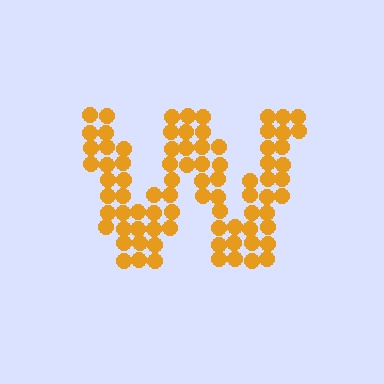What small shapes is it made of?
It is made of small circles.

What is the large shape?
The large shape is the letter W.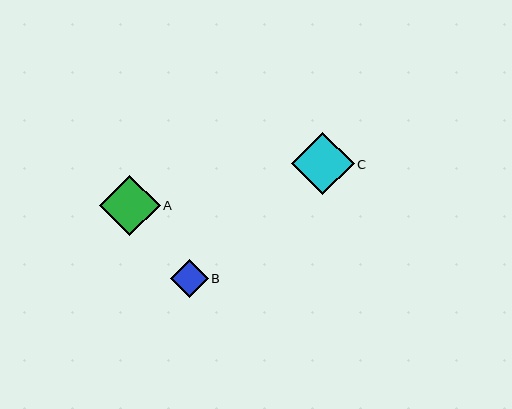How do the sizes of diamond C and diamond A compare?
Diamond C and diamond A are approximately the same size.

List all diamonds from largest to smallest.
From largest to smallest: C, A, B.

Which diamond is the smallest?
Diamond B is the smallest with a size of approximately 38 pixels.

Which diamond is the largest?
Diamond C is the largest with a size of approximately 62 pixels.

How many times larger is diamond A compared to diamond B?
Diamond A is approximately 1.6 times the size of diamond B.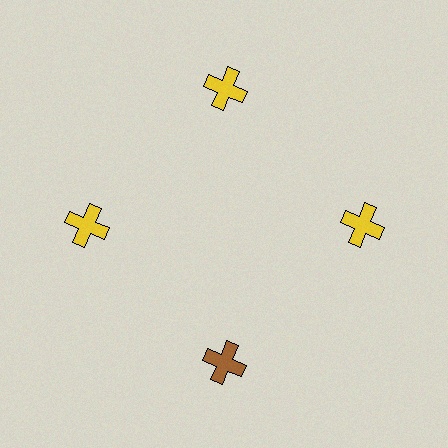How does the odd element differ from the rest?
It has a different color: brown instead of yellow.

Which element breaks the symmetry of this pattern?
The brown cross at roughly the 6 o'clock position breaks the symmetry. All other shapes are yellow crosses.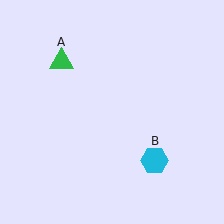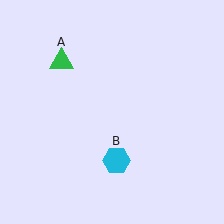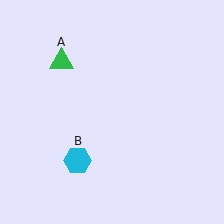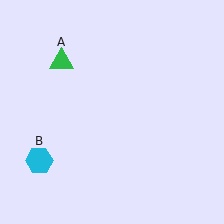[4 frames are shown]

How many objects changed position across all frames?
1 object changed position: cyan hexagon (object B).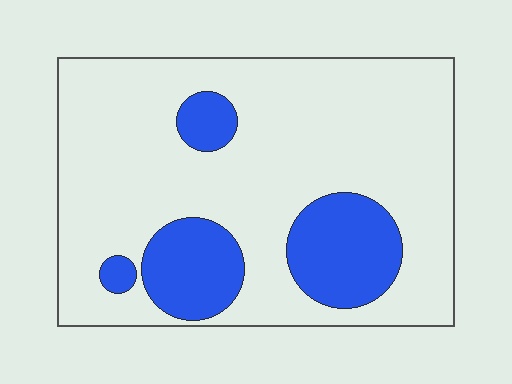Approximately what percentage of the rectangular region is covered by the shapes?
Approximately 20%.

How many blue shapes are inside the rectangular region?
4.